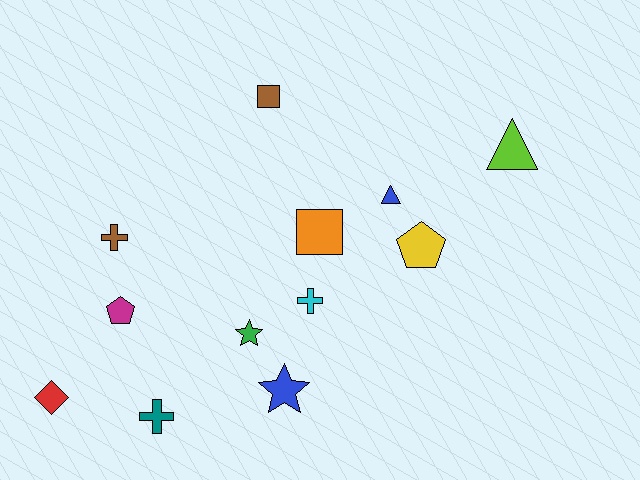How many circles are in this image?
There are no circles.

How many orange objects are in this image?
There is 1 orange object.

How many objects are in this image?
There are 12 objects.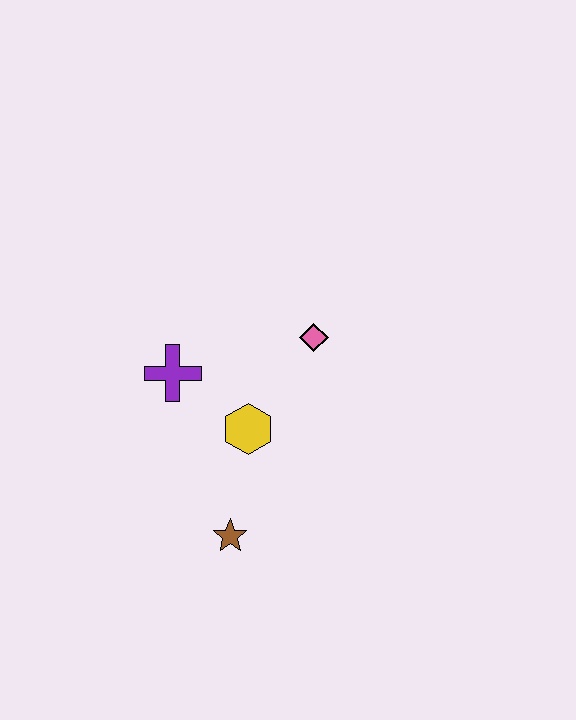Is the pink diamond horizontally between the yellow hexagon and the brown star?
No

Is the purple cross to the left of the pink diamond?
Yes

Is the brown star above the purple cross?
No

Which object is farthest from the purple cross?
The brown star is farthest from the purple cross.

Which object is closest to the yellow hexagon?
The purple cross is closest to the yellow hexagon.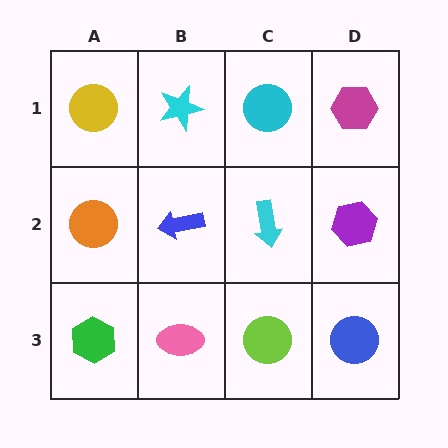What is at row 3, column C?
A lime circle.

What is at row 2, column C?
A cyan arrow.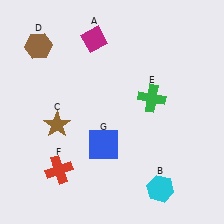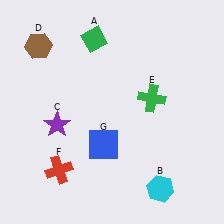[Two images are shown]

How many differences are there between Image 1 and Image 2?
There are 2 differences between the two images.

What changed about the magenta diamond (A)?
In Image 1, A is magenta. In Image 2, it changed to green.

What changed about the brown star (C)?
In Image 1, C is brown. In Image 2, it changed to purple.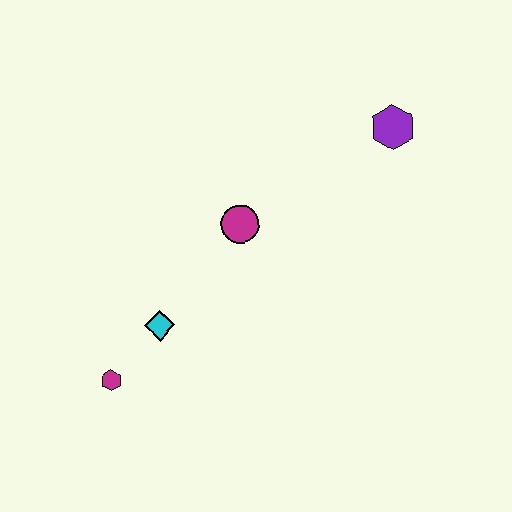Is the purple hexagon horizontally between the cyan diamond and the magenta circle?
No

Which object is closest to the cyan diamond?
The magenta hexagon is closest to the cyan diamond.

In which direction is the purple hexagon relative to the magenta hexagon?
The purple hexagon is to the right of the magenta hexagon.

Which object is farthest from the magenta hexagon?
The purple hexagon is farthest from the magenta hexagon.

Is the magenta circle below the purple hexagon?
Yes